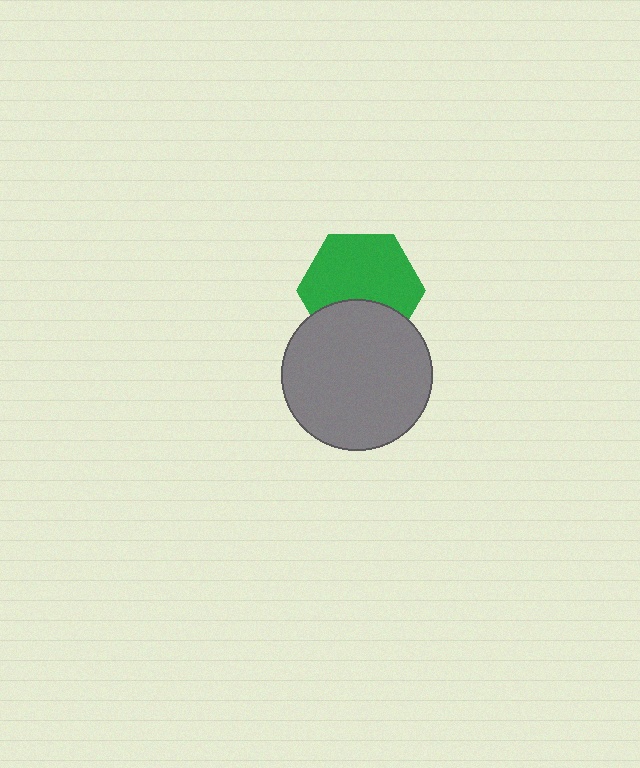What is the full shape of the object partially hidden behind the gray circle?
The partially hidden object is a green hexagon.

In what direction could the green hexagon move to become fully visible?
The green hexagon could move up. That would shift it out from behind the gray circle entirely.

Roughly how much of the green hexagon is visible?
Most of it is visible (roughly 68%).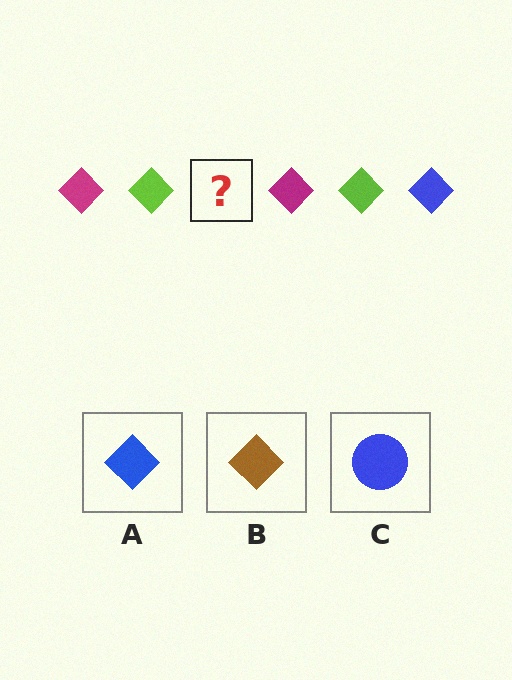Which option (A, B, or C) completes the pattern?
A.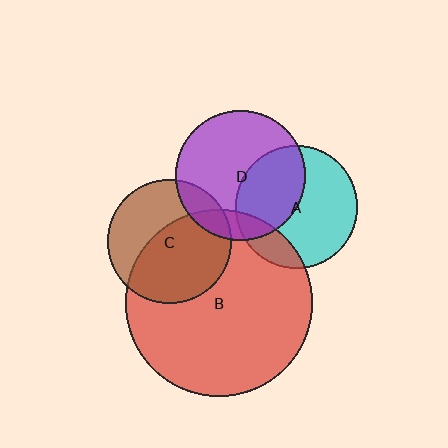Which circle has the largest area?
Circle B (red).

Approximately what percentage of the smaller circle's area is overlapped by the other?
Approximately 15%.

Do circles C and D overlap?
Yes.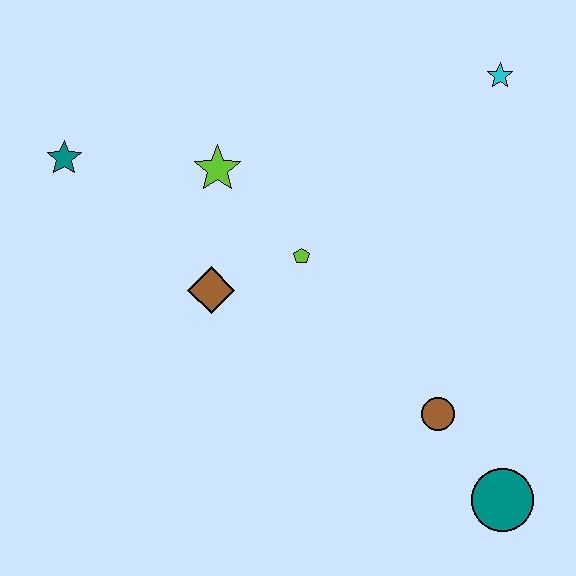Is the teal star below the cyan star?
Yes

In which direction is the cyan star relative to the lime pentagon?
The cyan star is to the right of the lime pentagon.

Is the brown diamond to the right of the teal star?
Yes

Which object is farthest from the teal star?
The teal circle is farthest from the teal star.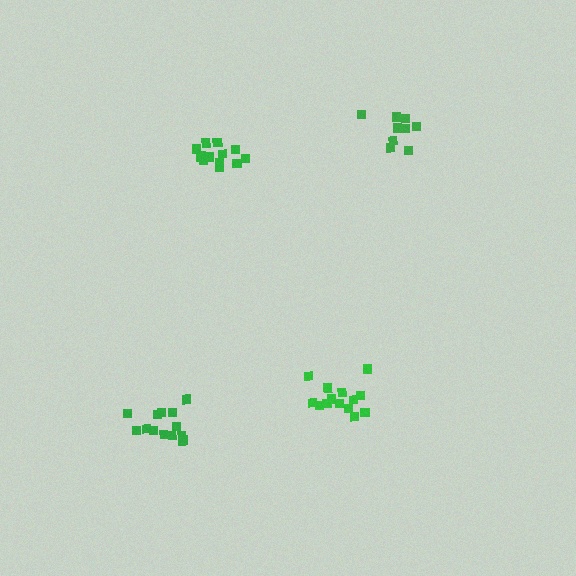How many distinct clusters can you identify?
There are 4 distinct clusters.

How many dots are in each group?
Group 1: 14 dots, Group 2: 13 dots, Group 3: 13 dots, Group 4: 9 dots (49 total).